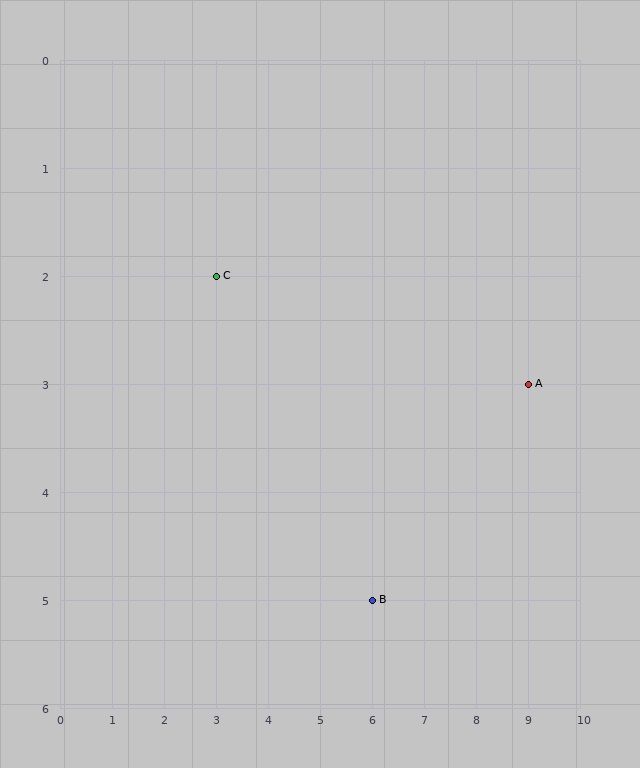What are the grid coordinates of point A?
Point A is at grid coordinates (9, 3).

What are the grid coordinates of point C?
Point C is at grid coordinates (3, 2).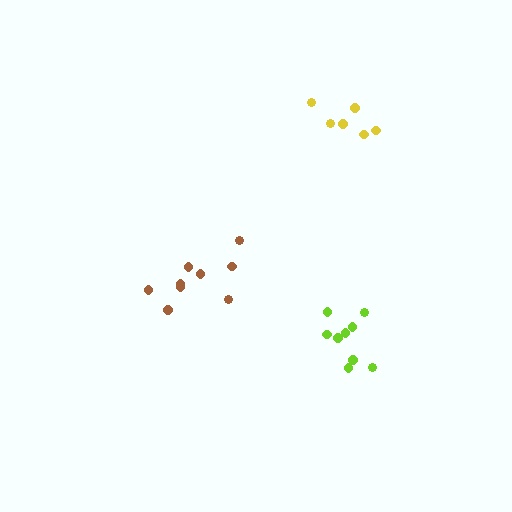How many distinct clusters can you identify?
There are 3 distinct clusters.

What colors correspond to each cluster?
The clusters are colored: brown, lime, yellow.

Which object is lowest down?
The lime cluster is bottommost.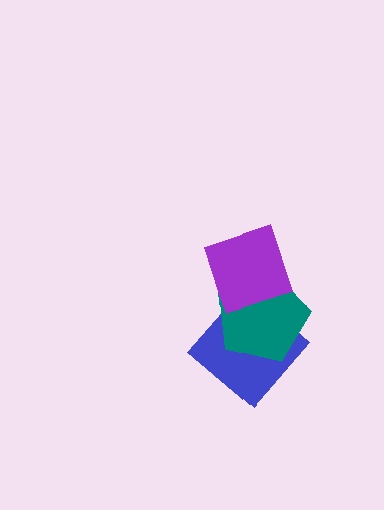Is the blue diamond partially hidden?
Yes, it is partially covered by another shape.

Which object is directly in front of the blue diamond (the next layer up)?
The teal pentagon is directly in front of the blue diamond.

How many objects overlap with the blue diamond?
2 objects overlap with the blue diamond.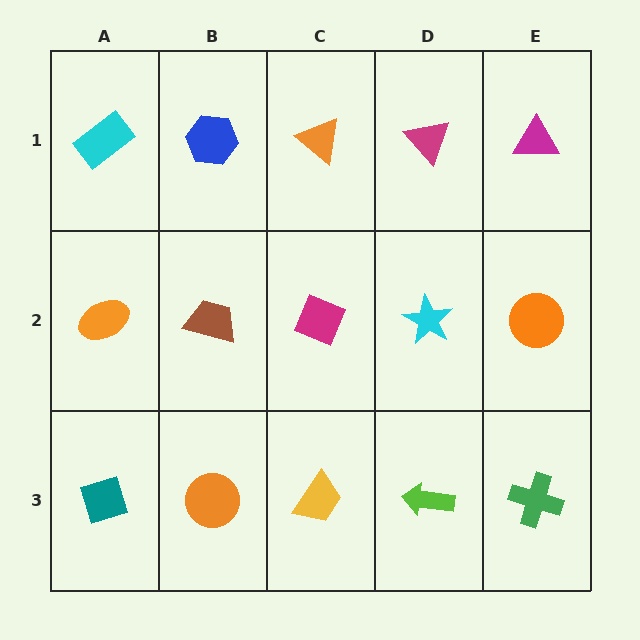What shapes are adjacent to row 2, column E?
A magenta triangle (row 1, column E), a green cross (row 3, column E), a cyan star (row 2, column D).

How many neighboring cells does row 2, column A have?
3.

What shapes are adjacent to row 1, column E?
An orange circle (row 2, column E), a magenta triangle (row 1, column D).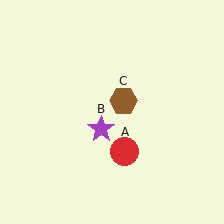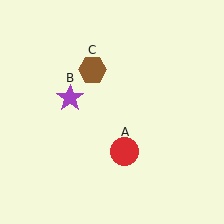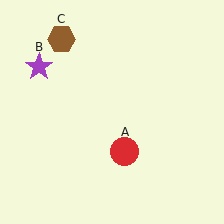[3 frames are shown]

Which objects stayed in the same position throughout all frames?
Red circle (object A) remained stationary.